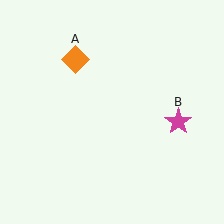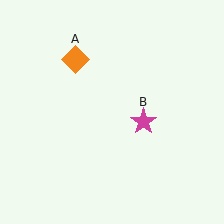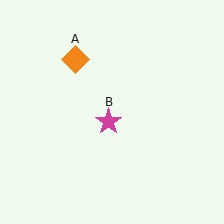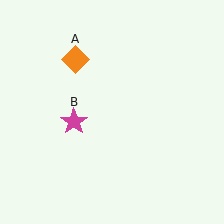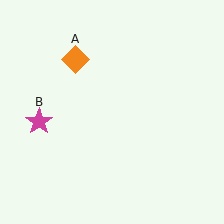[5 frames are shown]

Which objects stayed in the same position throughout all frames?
Orange diamond (object A) remained stationary.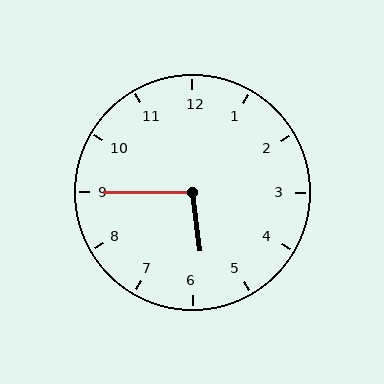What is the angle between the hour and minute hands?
Approximately 98 degrees.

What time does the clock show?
5:45.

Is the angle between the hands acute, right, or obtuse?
It is obtuse.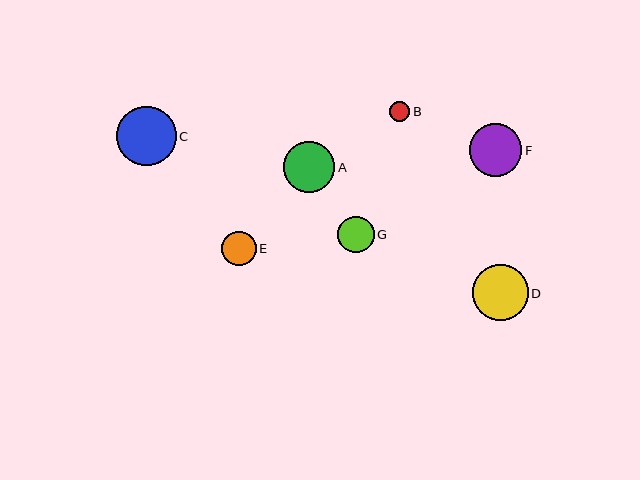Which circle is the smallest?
Circle B is the smallest with a size of approximately 20 pixels.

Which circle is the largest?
Circle C is the largest with a size of approximately 59 pixels.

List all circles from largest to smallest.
From largest to smallest: C, D, F, A, G, E, B.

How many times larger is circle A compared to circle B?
Circle A is approximately 2.5 times the size of circle B.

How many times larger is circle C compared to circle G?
Circle C is approximately 1.6 times the size of circle G.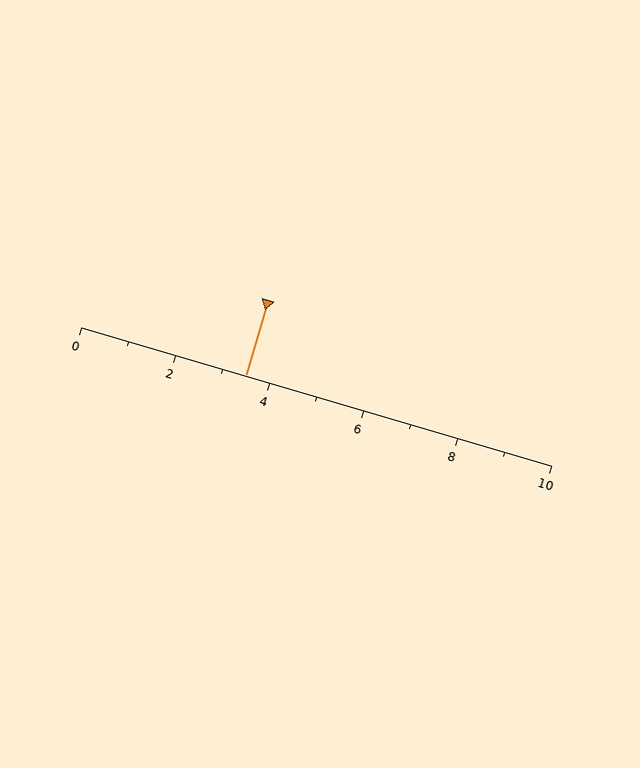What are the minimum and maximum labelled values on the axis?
The axis runs from 0 to 10.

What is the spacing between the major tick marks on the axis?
The major ticks are spaced 2 apart.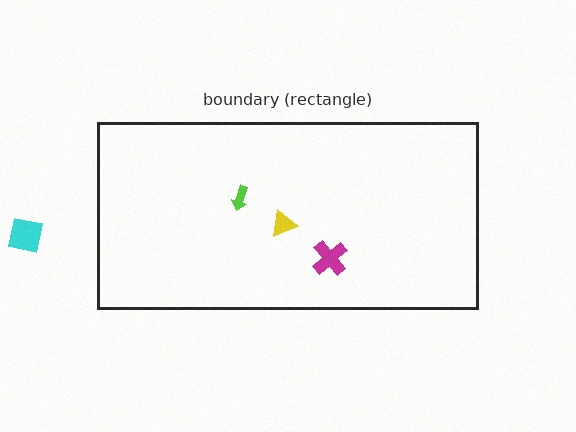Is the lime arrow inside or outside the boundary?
Inside.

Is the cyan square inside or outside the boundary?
Outside.